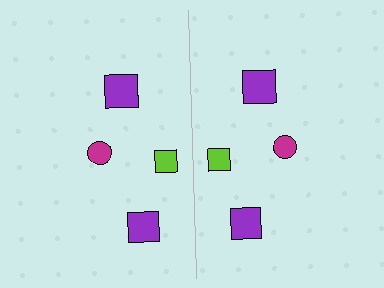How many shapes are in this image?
There are 8 shapes in this image.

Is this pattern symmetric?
Yes, this pattern has bilateral (reflection) symmetry.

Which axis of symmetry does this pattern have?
The pattern has a vertical axis of symmetry running through the center of the image.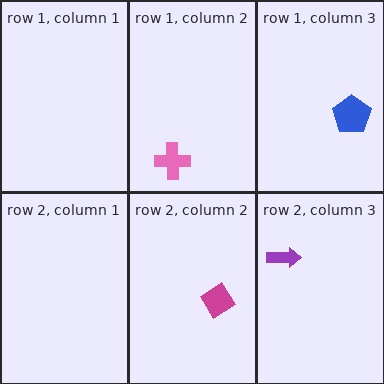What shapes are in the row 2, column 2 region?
The magenta diamond.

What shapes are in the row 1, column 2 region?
The pink cross.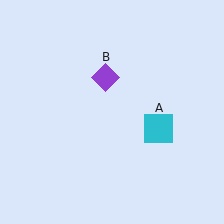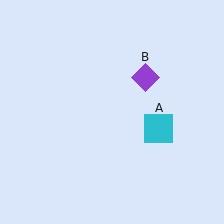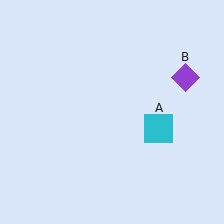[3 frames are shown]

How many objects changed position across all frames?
1 object changed position: purple diamond (object B).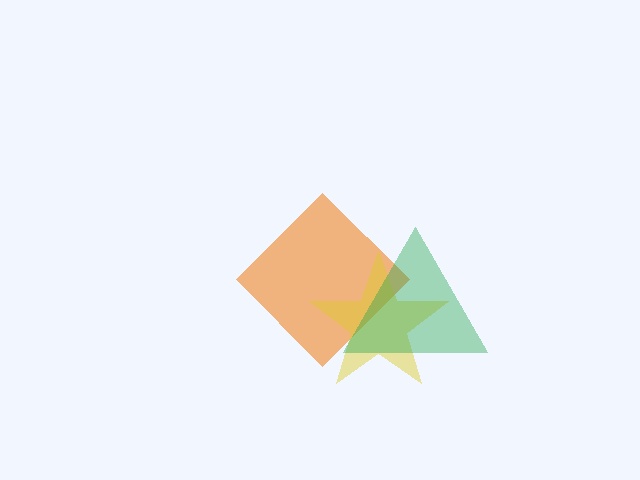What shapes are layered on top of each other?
The layered shapes are: an orange diamond, a yellow star, a green triangle.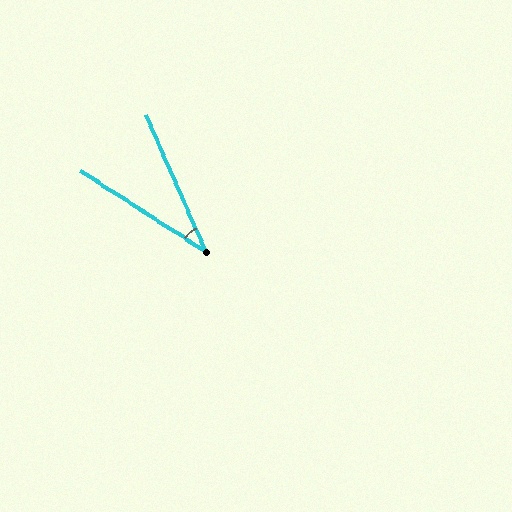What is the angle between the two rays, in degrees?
Approximately 33 degrees.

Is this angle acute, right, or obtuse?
It is acute.